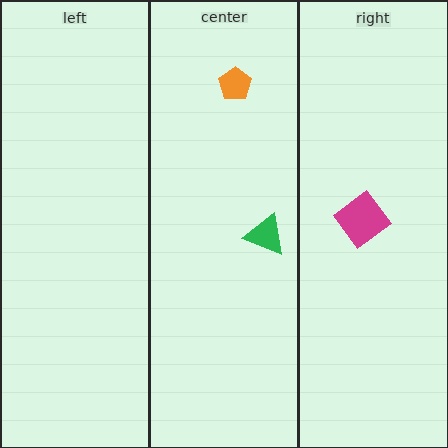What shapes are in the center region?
The green triangle, the orange pentagon.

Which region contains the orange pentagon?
The center region.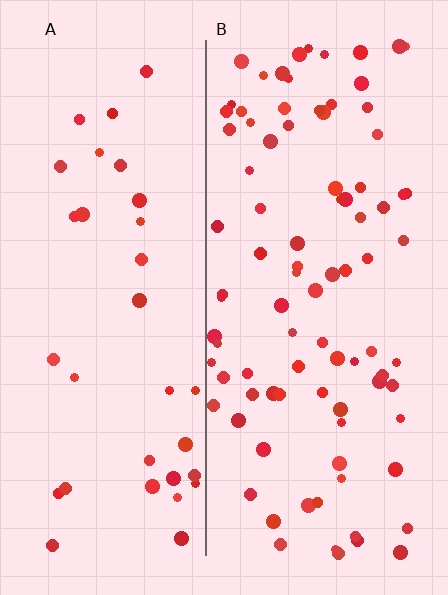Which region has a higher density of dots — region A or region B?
B (the right).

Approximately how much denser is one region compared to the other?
Approximately 2.6× — region B over region A.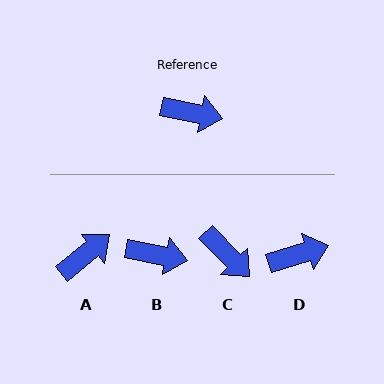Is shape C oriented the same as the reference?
No, it is off by about 35 degrees.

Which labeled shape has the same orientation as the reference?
B.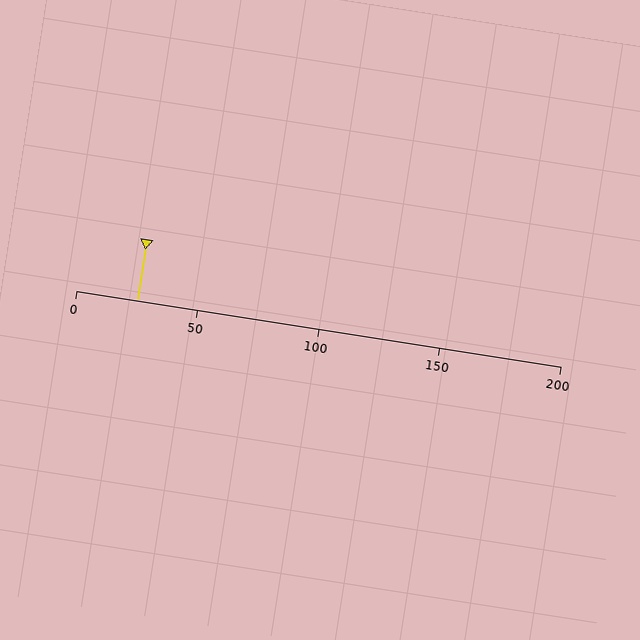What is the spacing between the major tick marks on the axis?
The major ticks are spaced 50 apart.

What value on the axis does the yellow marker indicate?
The marker indicates approximately 25.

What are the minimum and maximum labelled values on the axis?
The axis runs from 0 to 200.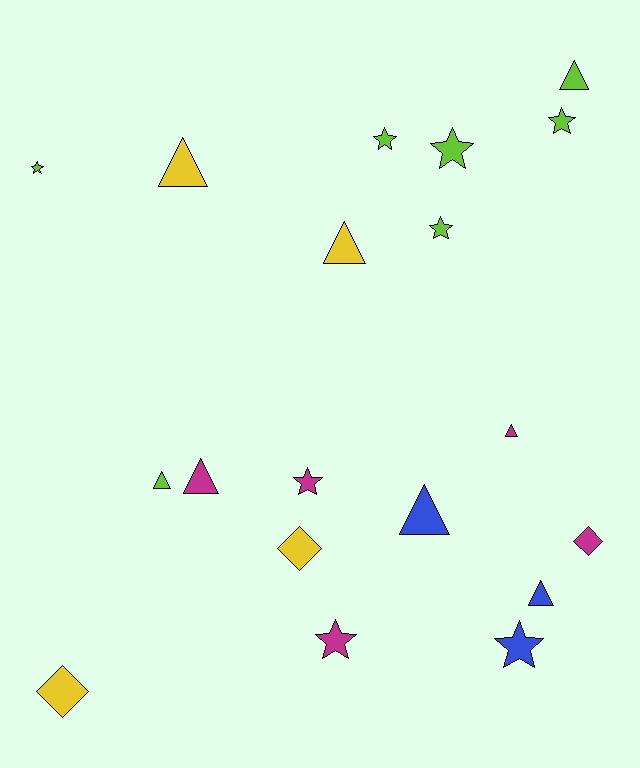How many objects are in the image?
There are 19 objects.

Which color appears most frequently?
Lime, with 7 objects.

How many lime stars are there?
There are 5 lime stars.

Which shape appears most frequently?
Triangle, with 8 objects.